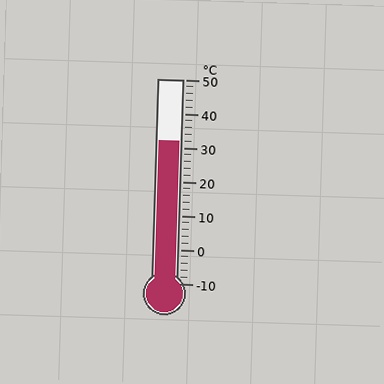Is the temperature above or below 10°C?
The temperature is above 10°C.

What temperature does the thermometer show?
The thermometer shows approximately 32°C.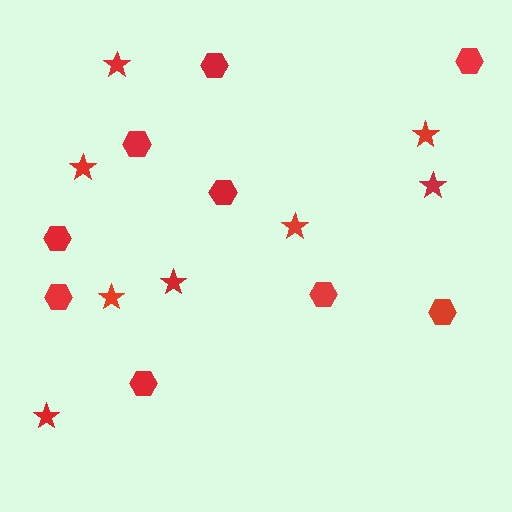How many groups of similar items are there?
There are 2 groups: one group of stars (8) and one group of hexagons (9).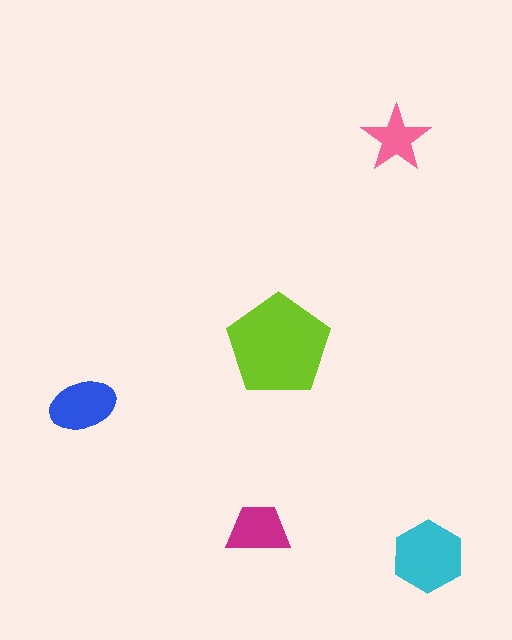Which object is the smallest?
The pink star.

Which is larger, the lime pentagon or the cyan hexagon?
The lime pentagon.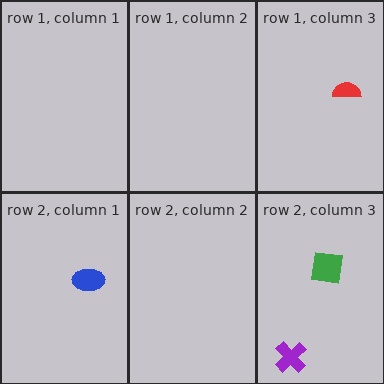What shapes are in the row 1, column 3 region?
The red semicircle.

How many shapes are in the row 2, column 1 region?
1.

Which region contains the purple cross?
The row 2, column 3 region.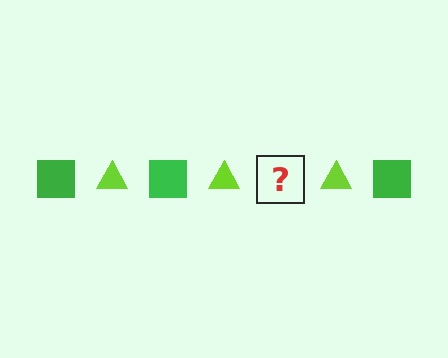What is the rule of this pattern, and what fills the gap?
The rule is that the pattern alternates between green square and lime triangle. The gap should be filled with a green square.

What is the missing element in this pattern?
The missing element is a green square.